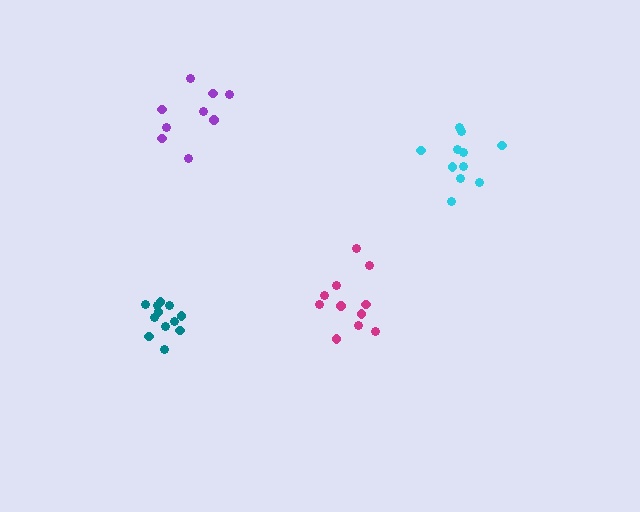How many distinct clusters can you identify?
There are 4 distinct clusters.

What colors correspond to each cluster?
The clusters are colored: teal, magenta, cyan, purple.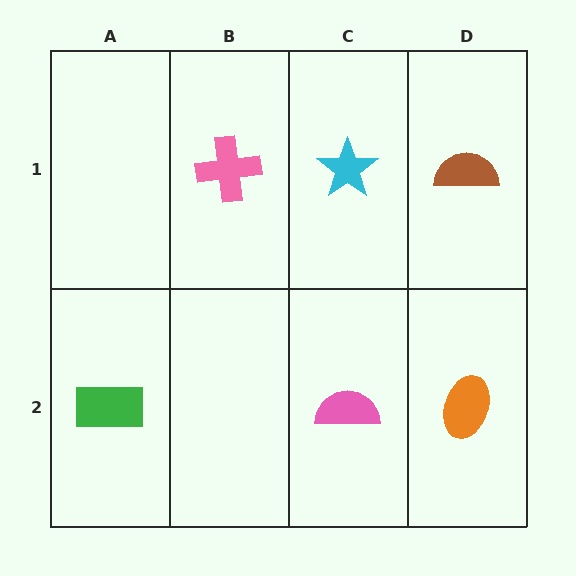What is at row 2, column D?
An orange ellipse.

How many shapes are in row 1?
3 shapes.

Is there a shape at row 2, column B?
No, that cell is empty.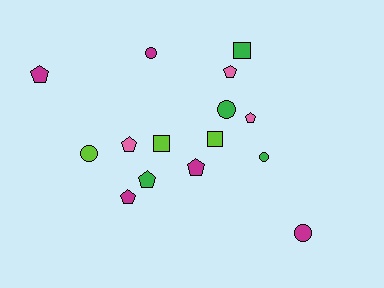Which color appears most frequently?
Magenta, with 5 objects.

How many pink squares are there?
There are no pink squares.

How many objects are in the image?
There are 15 objects.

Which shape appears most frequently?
Pentagon, with 7 objects.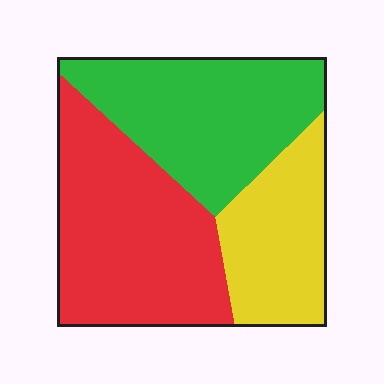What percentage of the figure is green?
Green takes up about one third (1/3) of the figure.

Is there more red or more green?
Red.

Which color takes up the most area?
Red, at roughly 40%.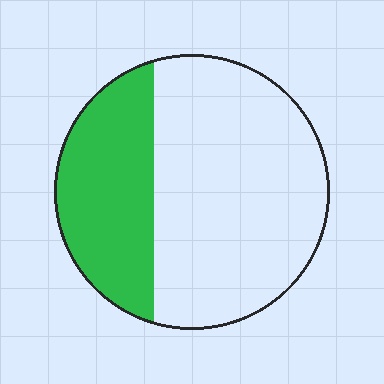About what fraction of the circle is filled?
About one third (1/3).